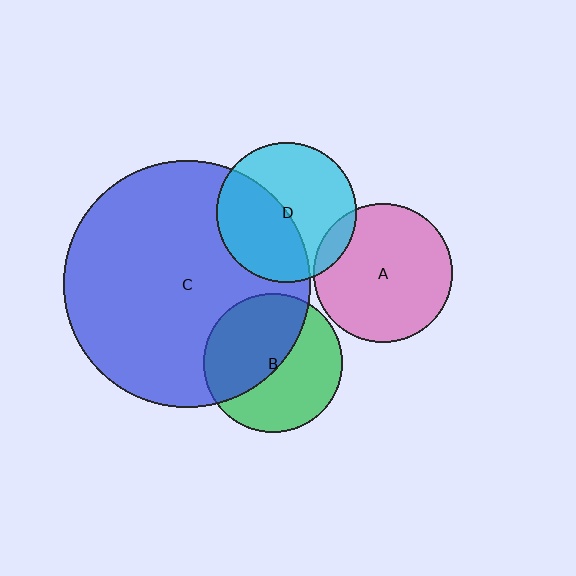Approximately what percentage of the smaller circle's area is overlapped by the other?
Approximately 10%.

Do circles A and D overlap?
Yes.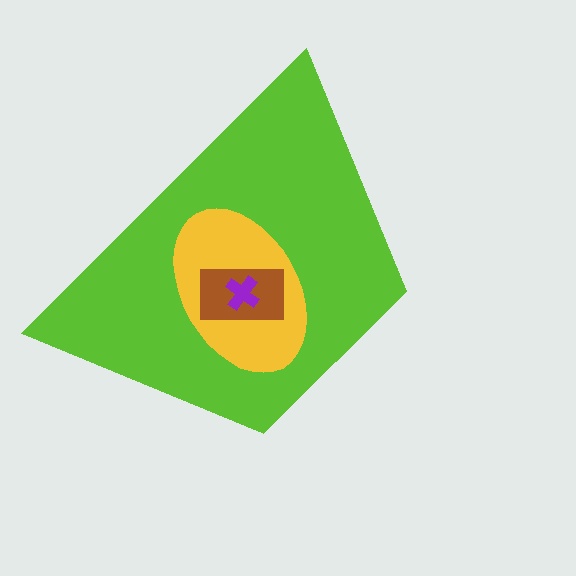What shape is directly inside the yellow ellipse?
The brown rectangle.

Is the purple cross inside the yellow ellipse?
Yes.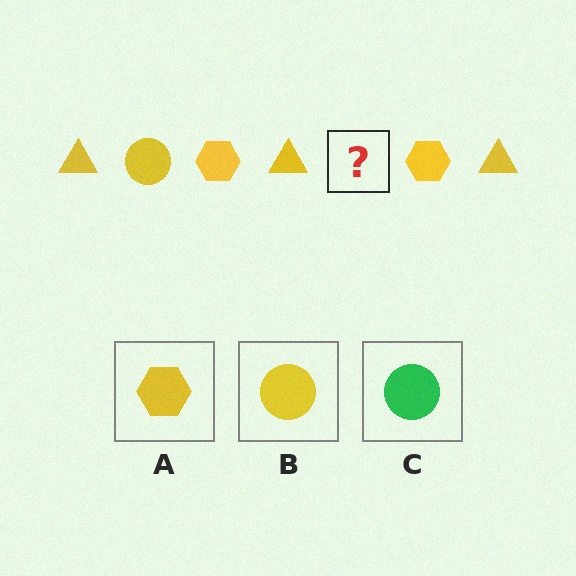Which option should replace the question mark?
Option B.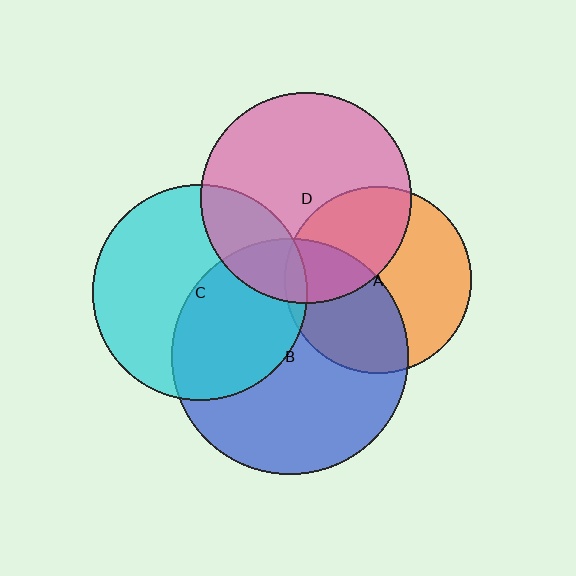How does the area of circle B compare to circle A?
Approximately 1.6 times.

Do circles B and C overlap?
Yes.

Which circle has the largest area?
Circle B (blue).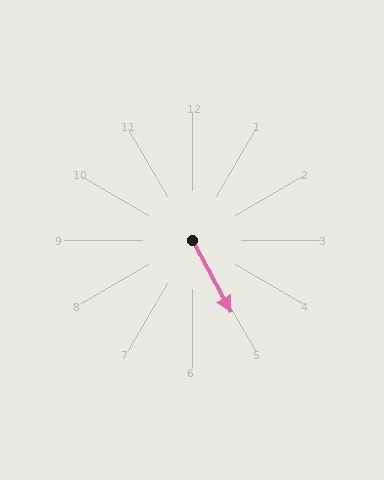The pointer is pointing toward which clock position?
Roughly 5 o'clock.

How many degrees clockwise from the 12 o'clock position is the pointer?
Approximately 152 degrees.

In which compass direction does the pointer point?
Southeast.